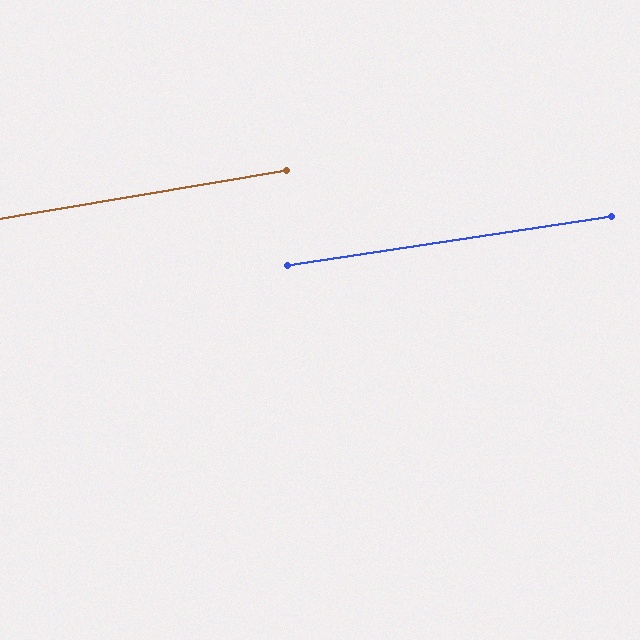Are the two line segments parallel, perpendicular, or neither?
Parallel — their directions differ by only 0.8°.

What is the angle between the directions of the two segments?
Approximately 1 degree.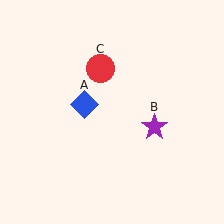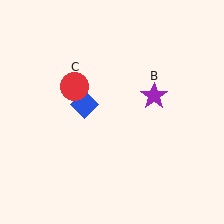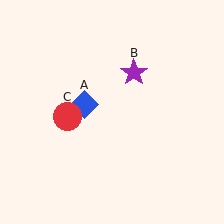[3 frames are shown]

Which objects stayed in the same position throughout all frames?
Blue diamond (object A) remained stationary.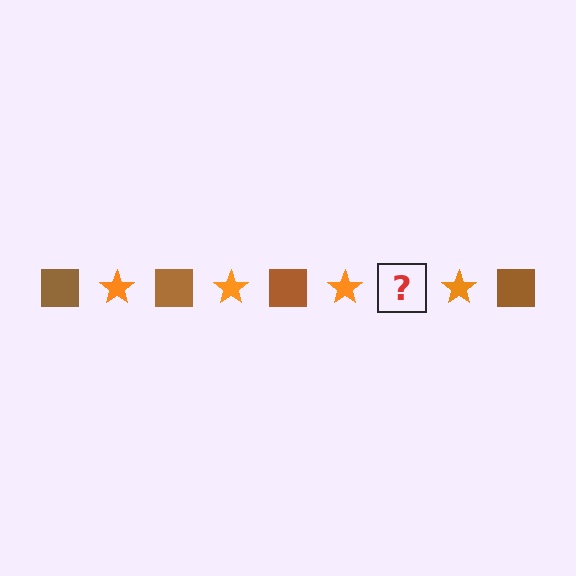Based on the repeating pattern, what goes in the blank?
The blank should be a brown square.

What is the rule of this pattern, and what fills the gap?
The rule is that the pattern alternates between brown square and orange star. The gap should be filled with a brown square.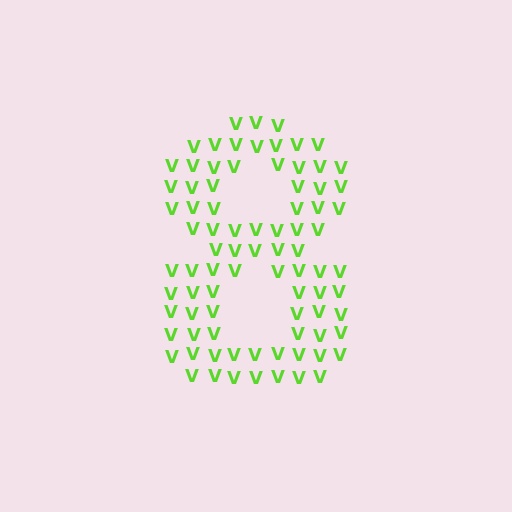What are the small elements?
The small elements are letter V's.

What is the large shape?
The large shape is the digit 8.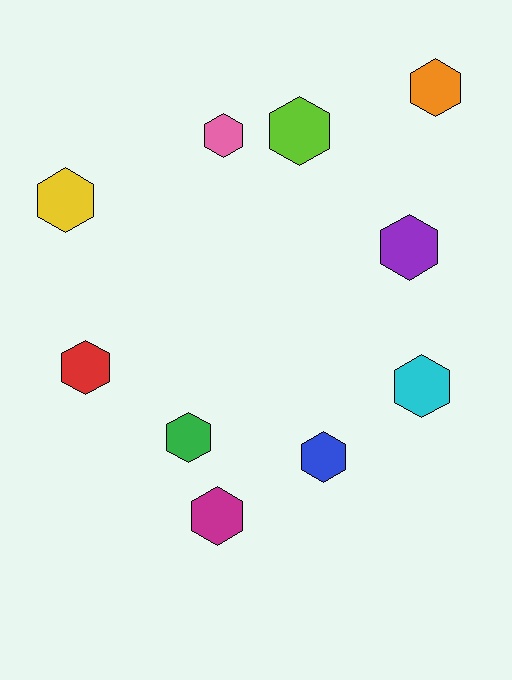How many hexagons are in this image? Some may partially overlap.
There are 10 hexagons.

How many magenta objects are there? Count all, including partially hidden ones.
There is 1 magenta object.